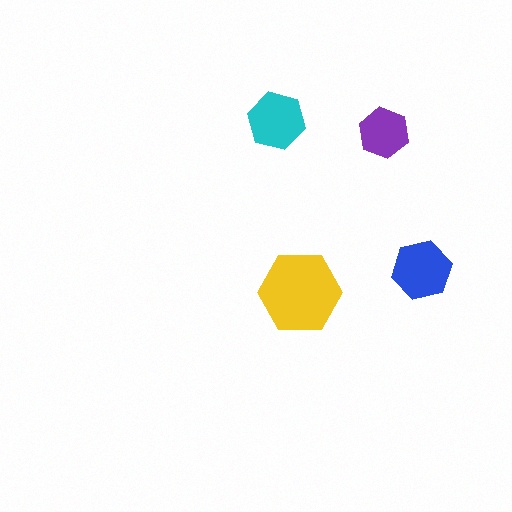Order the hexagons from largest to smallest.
the yellow one, the blue one, the cyan one, the purple one.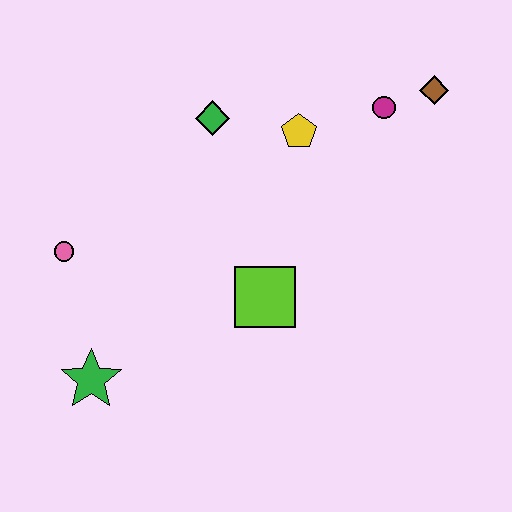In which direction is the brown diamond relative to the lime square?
The brown diamond is above the lime square.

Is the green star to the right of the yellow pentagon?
No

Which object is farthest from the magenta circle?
The green star is farthest from the magenta circle.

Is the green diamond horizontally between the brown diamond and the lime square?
No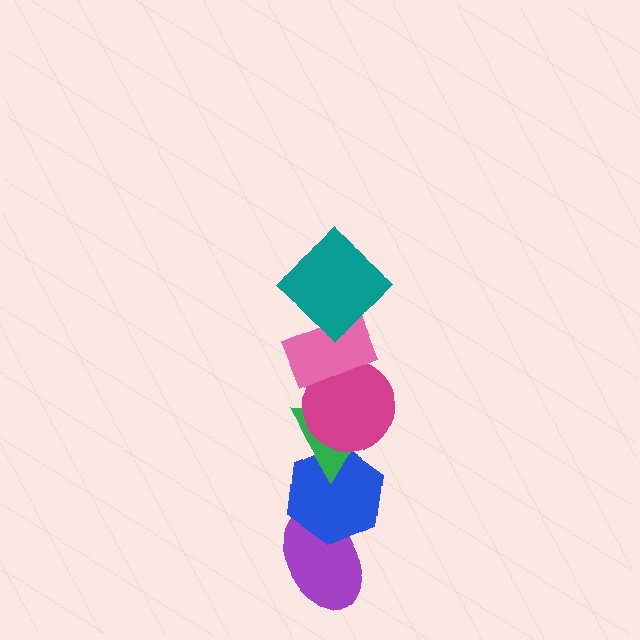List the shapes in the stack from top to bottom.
From top to bottom: the teal diamond, the pink rectangle, the magenta circle, the green triangle, the blue hexagon, the purple ellipse.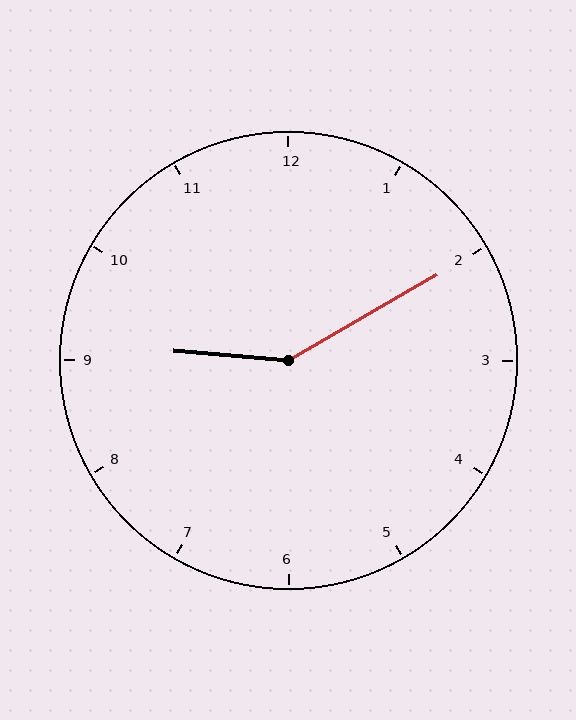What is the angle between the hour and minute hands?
Approximately 145 degrees.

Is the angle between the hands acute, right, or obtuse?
It is obtuse.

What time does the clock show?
9:10.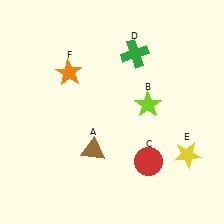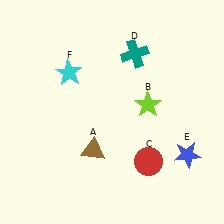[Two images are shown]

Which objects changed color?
D changed from green to teal. E changed from yellow to blue. F changed from orange to cyan.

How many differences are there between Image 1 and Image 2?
There are 3 differences between the two images.